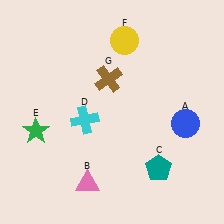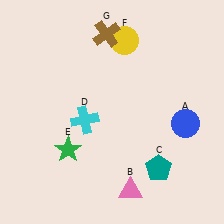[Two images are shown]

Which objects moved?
The objects that moved are: the pink triangle (B), the green star (E), the brown cross (G).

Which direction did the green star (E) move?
The green star (E) moved right.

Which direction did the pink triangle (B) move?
The pink triangle (B) moved right.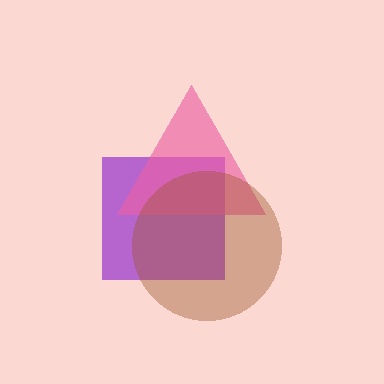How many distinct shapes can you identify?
There are 3 distinct shapes: a purple square, a pink triangle, a brown circle.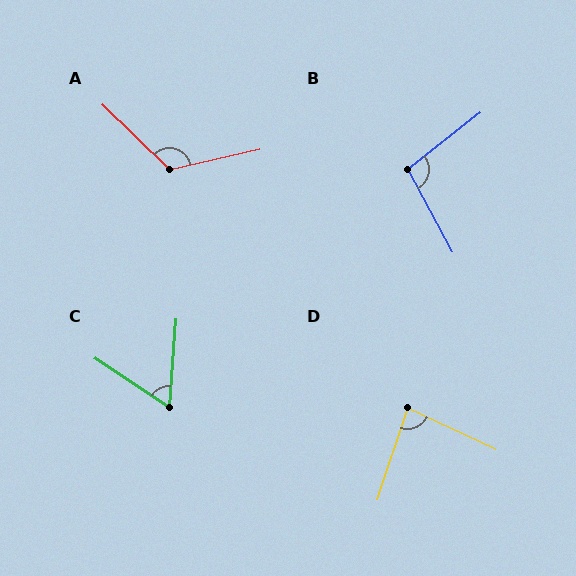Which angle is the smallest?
C, at approximately 61 degrees.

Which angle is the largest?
A, at approximately 123 degrees.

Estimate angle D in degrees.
Approximately 83 degrees.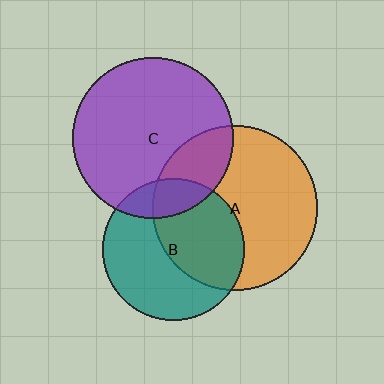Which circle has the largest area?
Circle A (orange).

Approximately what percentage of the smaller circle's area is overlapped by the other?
Approximately 25%.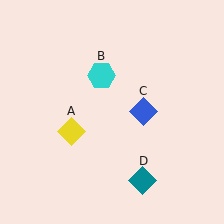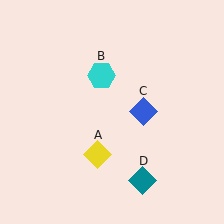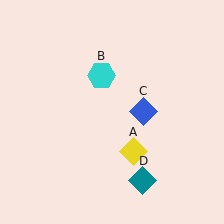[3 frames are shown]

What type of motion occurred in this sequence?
The yellow diamond (object A) rotated counterclockwise around the center of the scene.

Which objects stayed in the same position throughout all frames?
Cyan hexagon (object B) and blue diamond (object C) and teal diamond (object D) remained stationary.